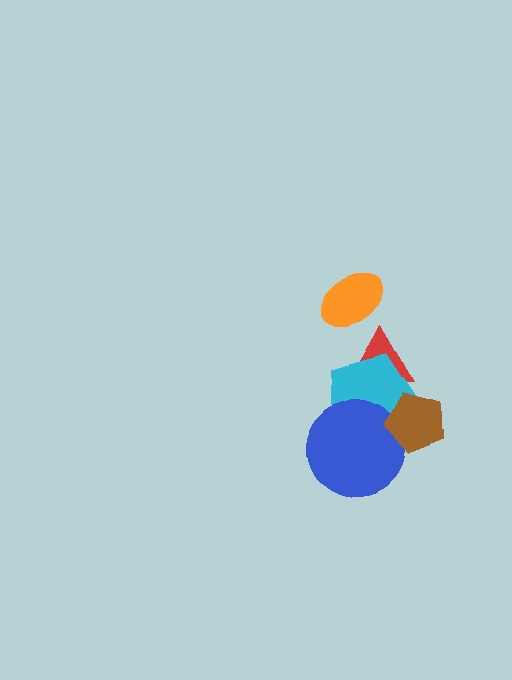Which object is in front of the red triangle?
The cyan pentagon is in front of the red triangle.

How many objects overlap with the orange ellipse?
0 objects overlap with the orange ellipse.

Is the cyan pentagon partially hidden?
Yes, it is partially covered by another shape.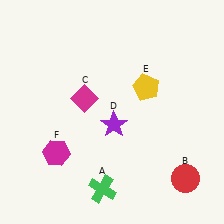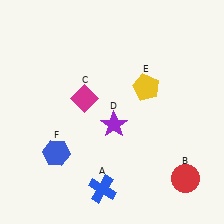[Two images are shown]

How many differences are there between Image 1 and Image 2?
There are 2 differences between the two images.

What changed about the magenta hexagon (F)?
In Image 1, F is magenta. In Image 2, it changed to blue.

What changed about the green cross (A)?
In Image 1, A is green. In Image 2, it changed to blue.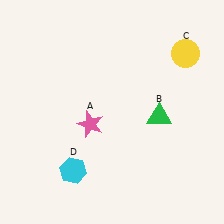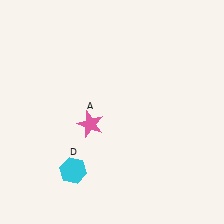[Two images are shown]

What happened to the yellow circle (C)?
The yellow circle (C) was removed in Image 2. It was in the top-right area of Image 1.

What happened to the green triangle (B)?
The green triangle (B) was removed in Image 2. It was in the bottom-right area of Image 1.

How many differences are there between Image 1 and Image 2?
There are 2 differences between the two images.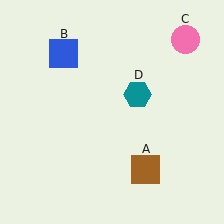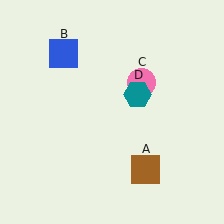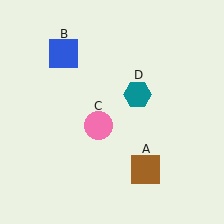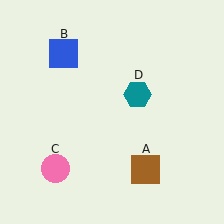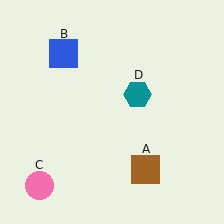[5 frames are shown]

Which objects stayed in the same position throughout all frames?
Brown square (object A) and blue square (object B) and teal hexagon (object D) remained stationary.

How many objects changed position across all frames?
1 object changed position: pink circle (object C).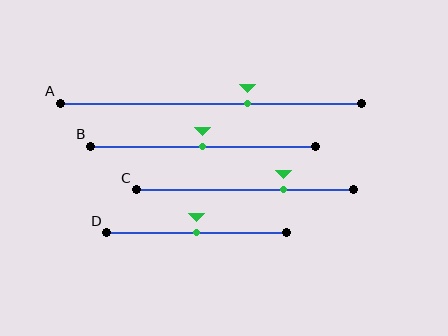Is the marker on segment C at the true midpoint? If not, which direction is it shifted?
No, the marker on segment C is shifted to the right by about 18% of the segment length.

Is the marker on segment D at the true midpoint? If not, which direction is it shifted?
Yes, the marker on segment D is at the true midpoint.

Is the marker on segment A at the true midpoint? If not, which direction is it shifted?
No, the marker on segment A is shifted to the right by about 12% of the segment length.